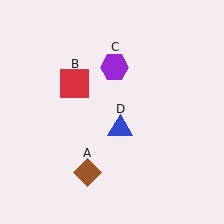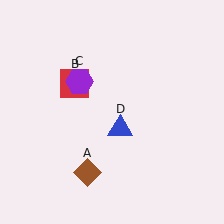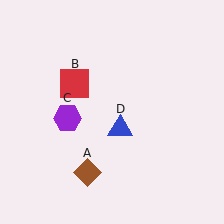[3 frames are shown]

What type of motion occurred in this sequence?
The purple hexagon (object C) rotated counterclockwise around the center of the scene.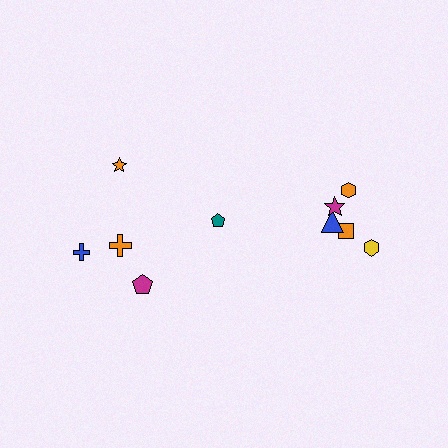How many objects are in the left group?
There are 4 objects.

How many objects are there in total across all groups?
There are 10 objects.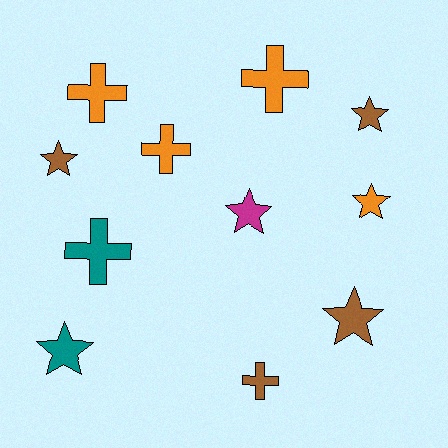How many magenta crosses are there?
There are no magenta crosses.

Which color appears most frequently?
Brown, with 4 objects.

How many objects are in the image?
There are 11 objects.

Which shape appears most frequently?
Star, with 6 objects.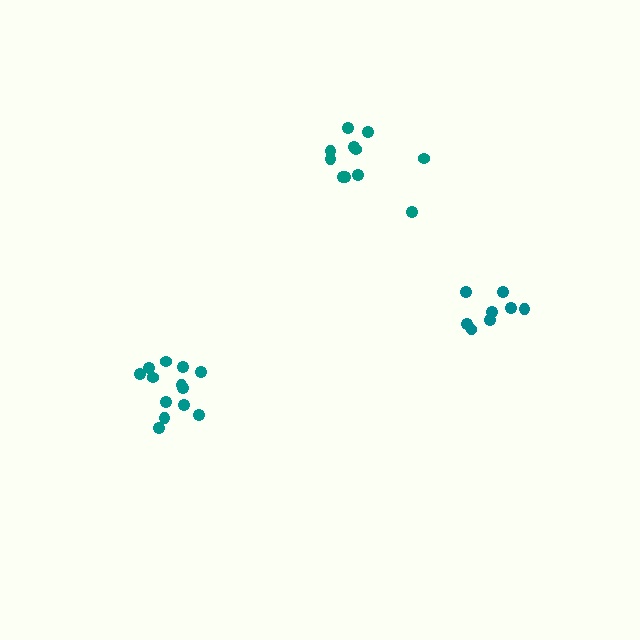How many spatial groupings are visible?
There are 3 spatial groupings.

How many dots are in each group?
Group 1: 13 dots, Group 2: 8 dots, Group 3: 11 dots (32 total).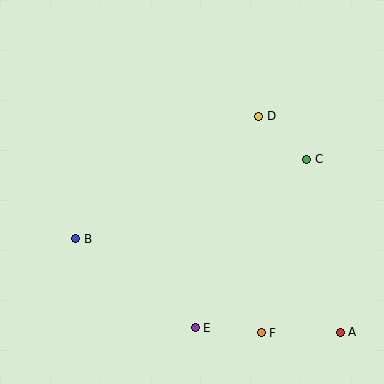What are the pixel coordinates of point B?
Point B is at (76, 239).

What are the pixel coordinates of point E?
Point E is at (195, 328).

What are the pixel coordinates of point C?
Point C is at (307, 160).